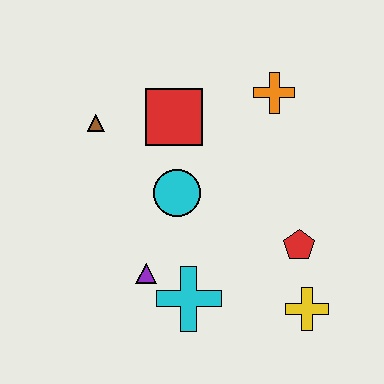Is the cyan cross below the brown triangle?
Yes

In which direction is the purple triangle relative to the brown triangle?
The purple triangle is below the brown triangle.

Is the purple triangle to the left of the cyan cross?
Yes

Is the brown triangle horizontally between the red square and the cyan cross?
No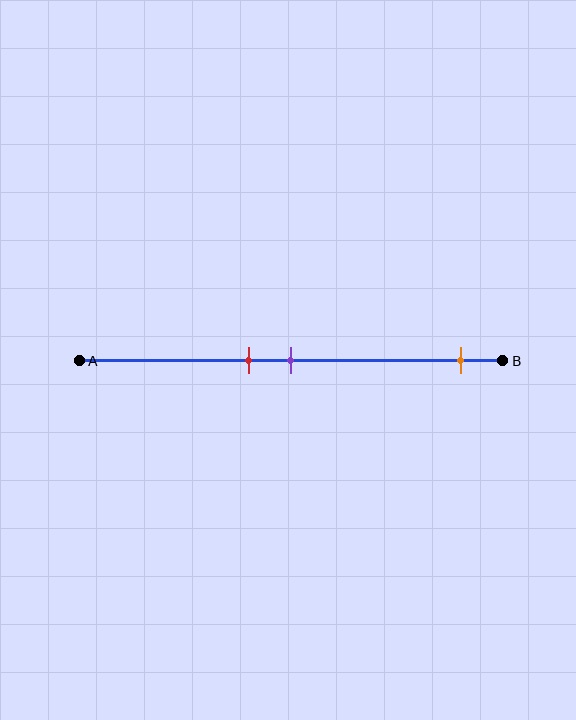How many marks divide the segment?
There are 3 marks dividing the segment.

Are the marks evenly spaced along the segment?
No, the marks are not evenly spaced.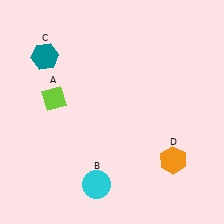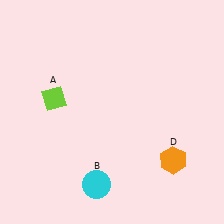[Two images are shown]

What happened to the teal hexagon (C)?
The teal hexagon (C) was removed in Image 2. It was in the top-left area of Image 1.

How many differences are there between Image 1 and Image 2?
There is 1 difference between the two images.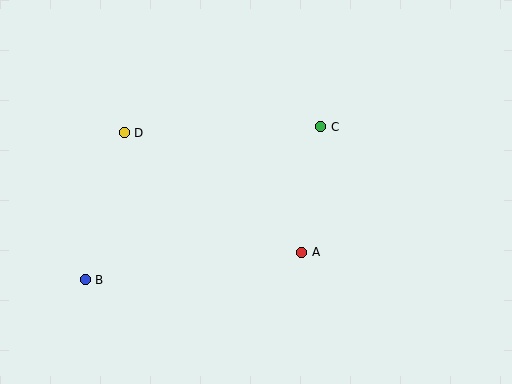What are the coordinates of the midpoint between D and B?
The midpoint between D and B is at (105, 206).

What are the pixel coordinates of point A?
Point A is at (302, 252).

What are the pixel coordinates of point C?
Point C is at (321, 127).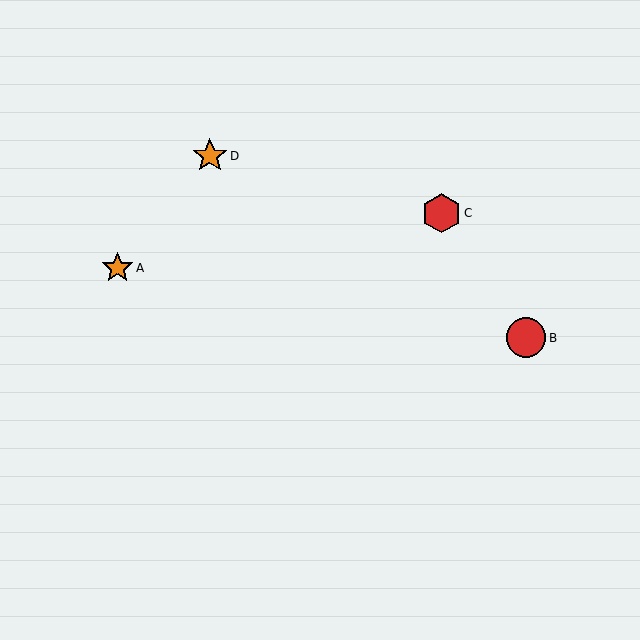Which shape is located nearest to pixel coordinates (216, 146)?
The orange star (labeled D) at (210, 156) is nearest to that location.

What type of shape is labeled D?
Shape D is an orange star.